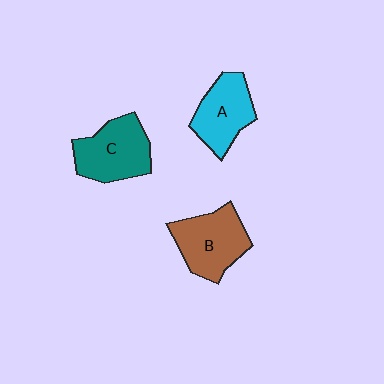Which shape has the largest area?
Shape B (brown).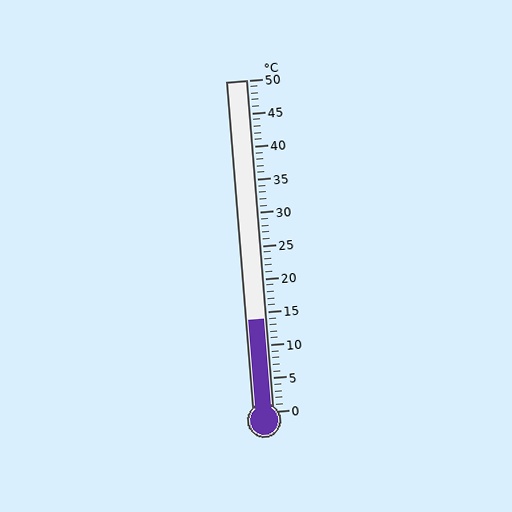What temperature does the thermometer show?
The thermometer shows approximately 14°C.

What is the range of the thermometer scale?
The thermometer scale ranges from 0°C to 50°C.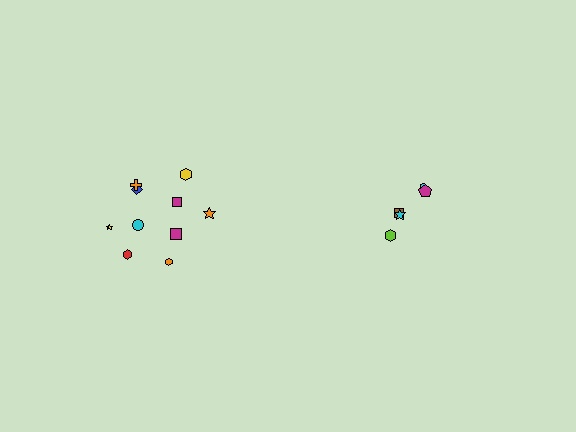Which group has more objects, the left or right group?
The left group.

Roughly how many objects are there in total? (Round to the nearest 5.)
Roughly 15 objects in total.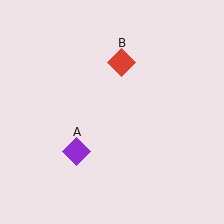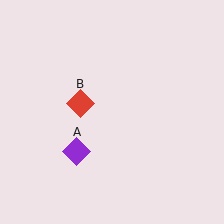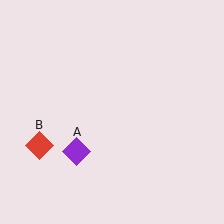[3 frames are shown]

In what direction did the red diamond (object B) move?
The red diamond (object B) moved down and to the left.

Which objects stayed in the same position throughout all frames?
Purple diamond (object A) remained stationary.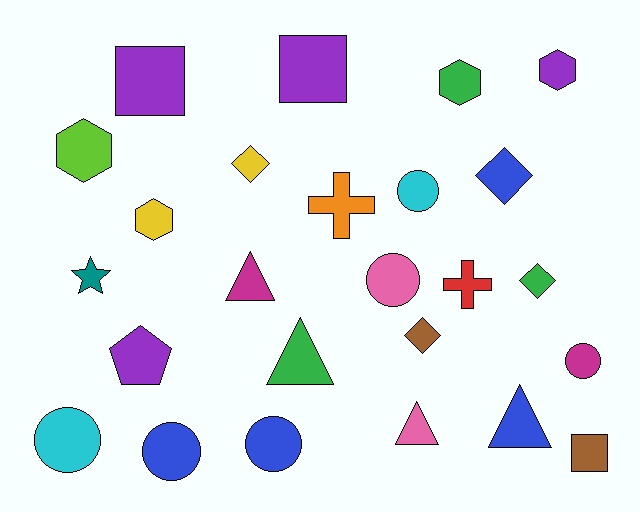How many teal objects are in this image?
There is 1 teal object.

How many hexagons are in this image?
There are 4 hexagons.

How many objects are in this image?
There are 25 objects.